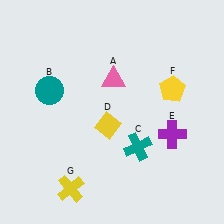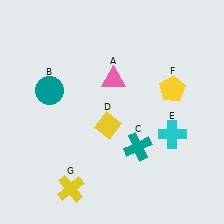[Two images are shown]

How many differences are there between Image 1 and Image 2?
There is 1 difference between the two images.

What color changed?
The cross (E) changed from purple in Image 1 to cyan in Image 2.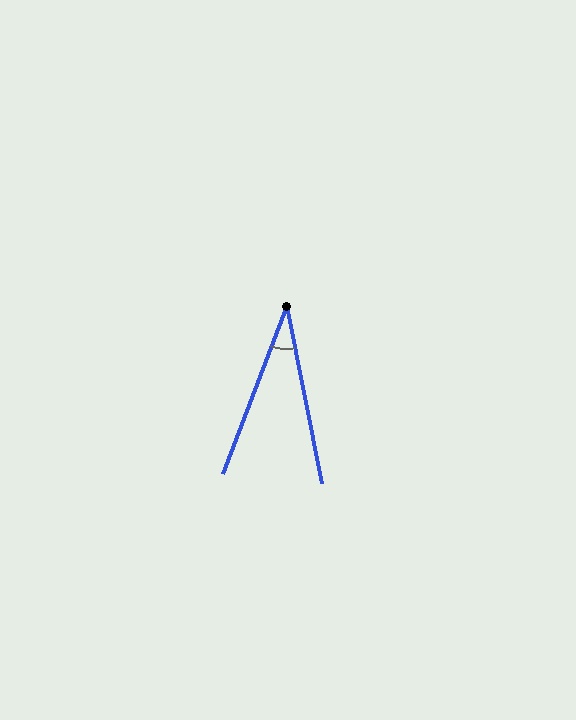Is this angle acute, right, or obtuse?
It is acute.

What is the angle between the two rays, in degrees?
Approximately 32 degrees.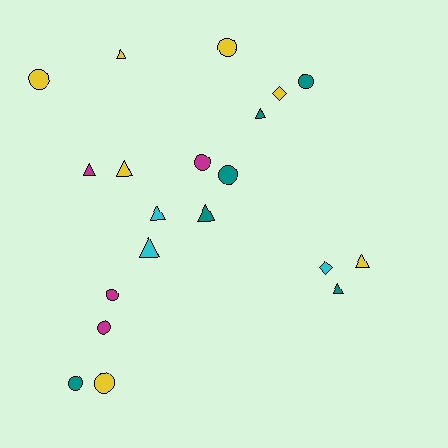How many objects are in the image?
There are 20 objects.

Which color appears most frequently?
Yellow, with 7 objects.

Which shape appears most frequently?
Triangle, with 9 objects.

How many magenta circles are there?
There are 3 magenta circles.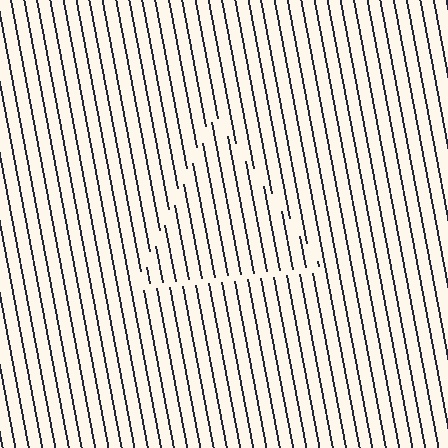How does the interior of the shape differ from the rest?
The interior of the shape contains the same grating, shifted by half a period — the contour is defined by the phase discontinuity where line-ends from the inner and outer gratings abut.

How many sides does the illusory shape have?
3 sides — the line-ends trace a triangle.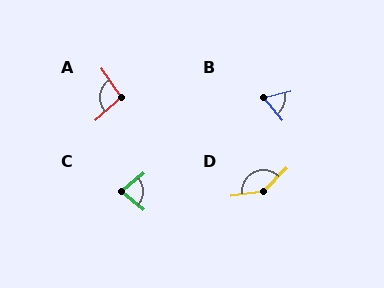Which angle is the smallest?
B, at approximately 64 degrees.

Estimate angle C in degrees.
Approximately 79 degrees.